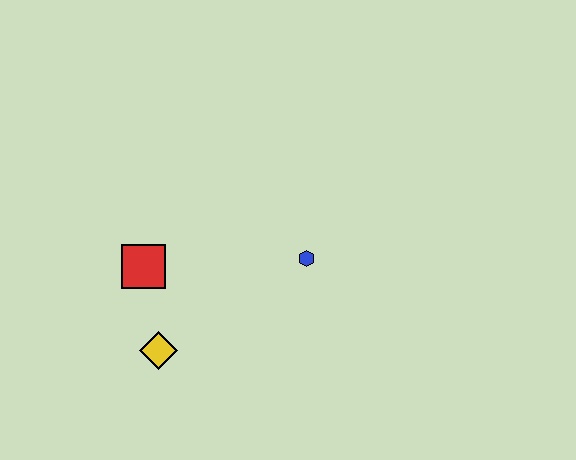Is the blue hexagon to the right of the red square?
Yes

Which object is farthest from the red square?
The blue hexagon is farthest from the red square.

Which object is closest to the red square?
The yellow diamond is closest to the red square.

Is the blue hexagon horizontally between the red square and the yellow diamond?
No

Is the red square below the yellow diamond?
No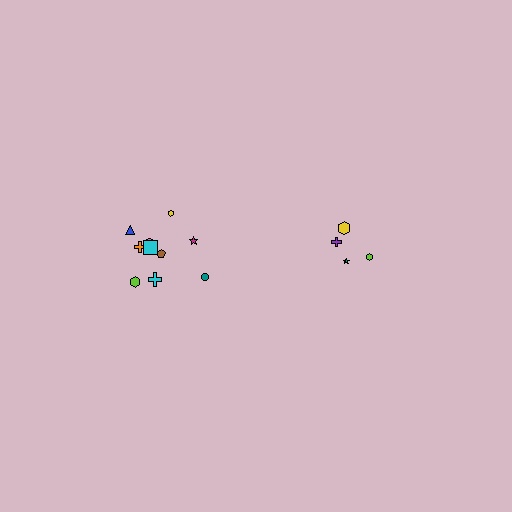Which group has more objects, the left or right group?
The left group.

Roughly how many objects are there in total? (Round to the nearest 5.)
Roughly 15 objects in total.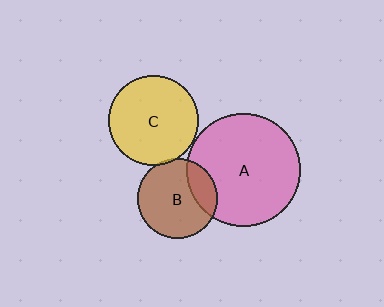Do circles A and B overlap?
Yes.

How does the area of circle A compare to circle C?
Approximately 1.6 times.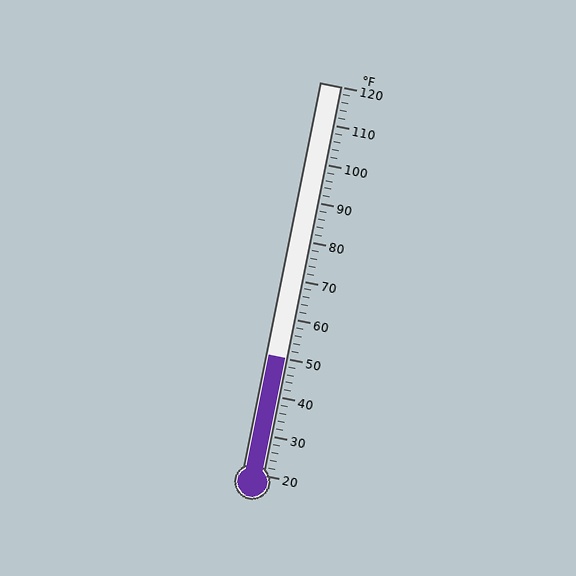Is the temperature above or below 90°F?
The temperature is below 90°F.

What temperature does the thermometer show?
The thermometer shows approximately 50°F.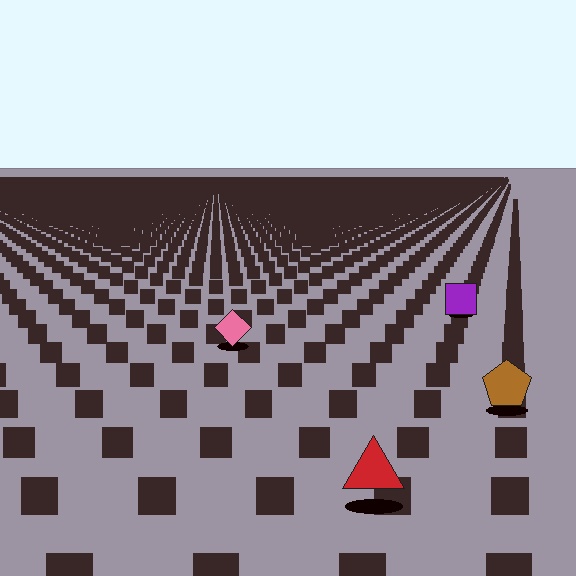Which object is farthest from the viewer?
The purple square is farthest from the viewer. It appears smaller and the ground texture around it is denser.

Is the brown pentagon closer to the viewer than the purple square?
Yes. The brown pentagon is closer — you can tell from the texture gradient: the ground texture is coarser near it.